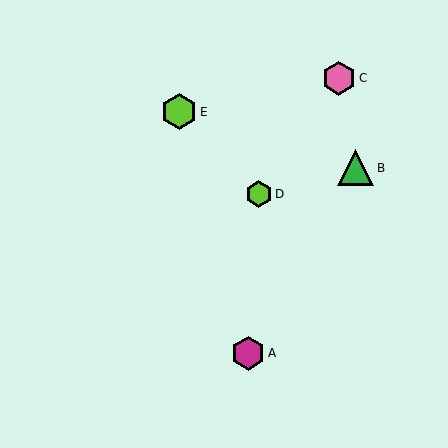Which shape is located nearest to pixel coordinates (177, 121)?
The lime hexagon (labeled E) at (179, 112) is nearest to that location.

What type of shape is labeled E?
Shape E is a lime hexagon.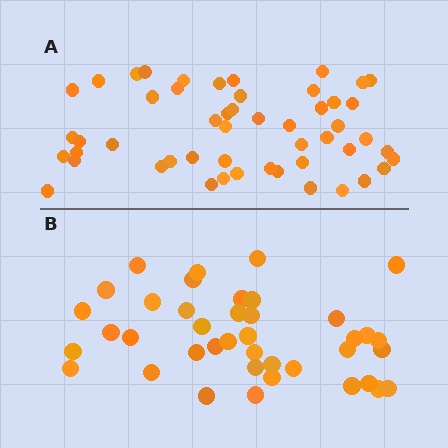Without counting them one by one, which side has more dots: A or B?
Region A (the top region) has more dots.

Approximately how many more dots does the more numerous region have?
Region A has roughly 12 or so more dots than region B.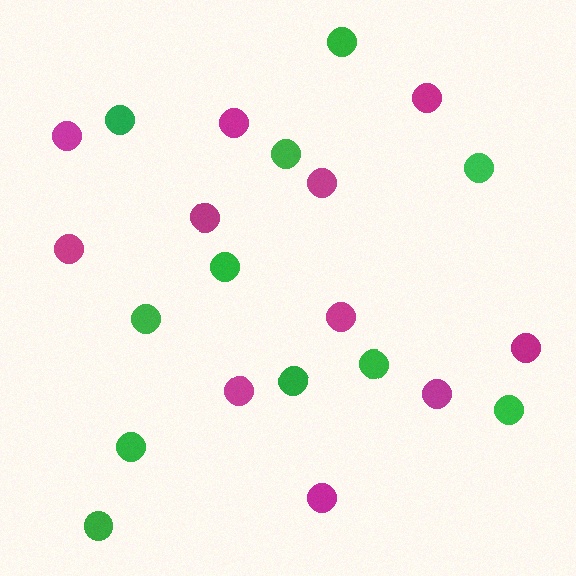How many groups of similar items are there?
There are 2 groups: one group of magenta circles (11) and one group of green circles (11).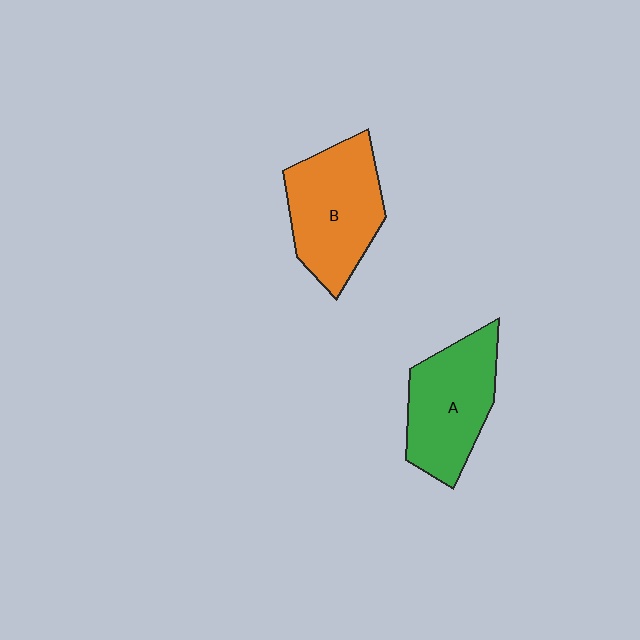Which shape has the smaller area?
Shape A (green).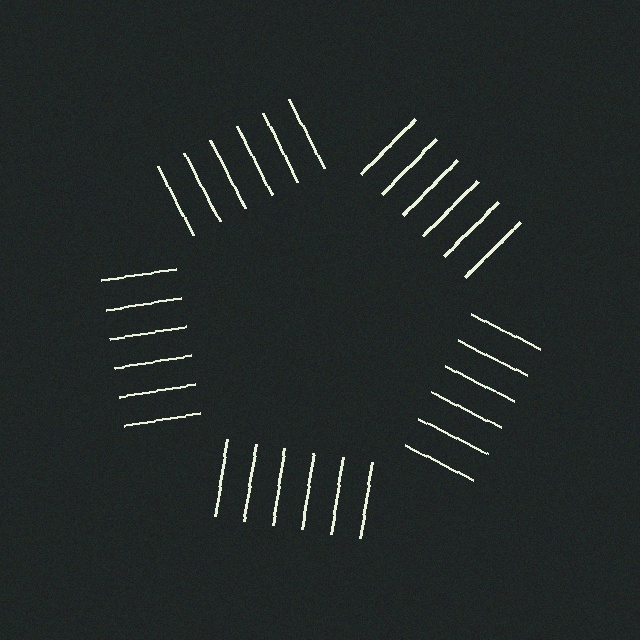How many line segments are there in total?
30 — 6 along each of the 5 edges.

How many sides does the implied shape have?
5 sides — the line-ends trace a pentagon.